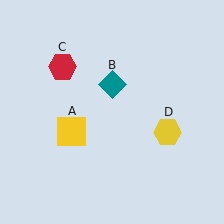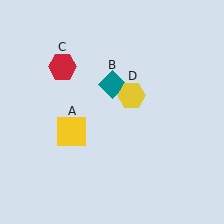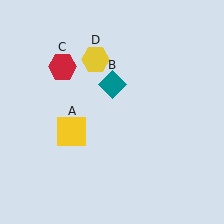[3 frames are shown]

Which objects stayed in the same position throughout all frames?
Yellow square (object A) and teal diamond (object B) and red hexagon (object C) remained stationary.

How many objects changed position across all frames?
1 object changed position: yellow hexagon (object D).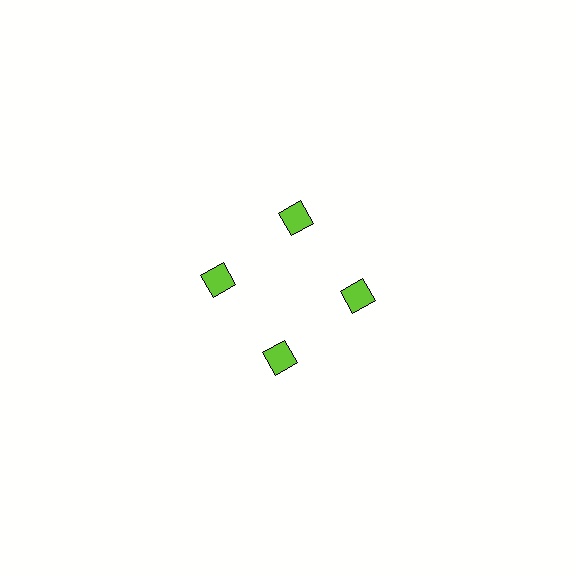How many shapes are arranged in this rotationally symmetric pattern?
There are 4 shapes, arranged in 4 groups of 1.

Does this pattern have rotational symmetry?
Yes, this pattern has 4-fold rotational symmetry. It looks the same after rotating 90 degrees around the center.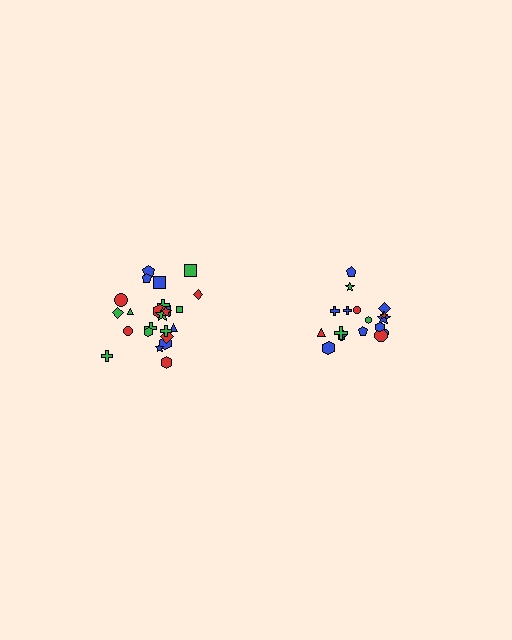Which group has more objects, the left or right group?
The left group.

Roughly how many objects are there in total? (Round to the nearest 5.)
Roughly 45 objects in total.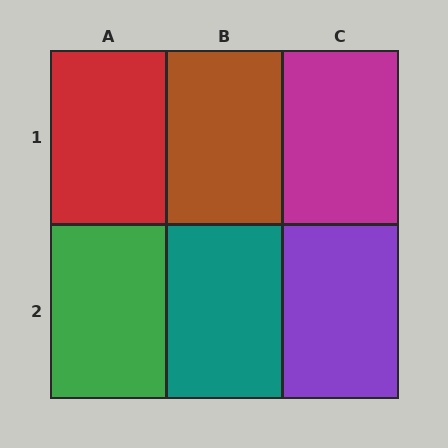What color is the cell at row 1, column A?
Red.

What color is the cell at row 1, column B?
Brown.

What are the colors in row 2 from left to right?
Green, teal, purple.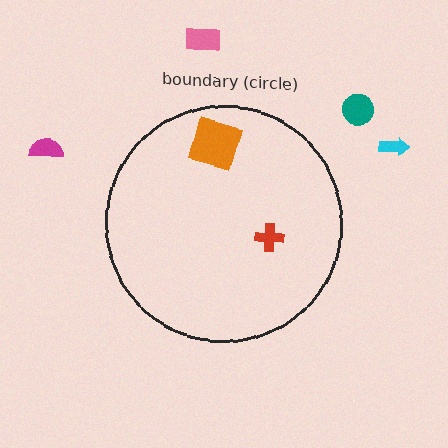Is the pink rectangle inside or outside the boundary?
Outside.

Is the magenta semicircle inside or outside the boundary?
Outside.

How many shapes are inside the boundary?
2 inside, 4 outside.